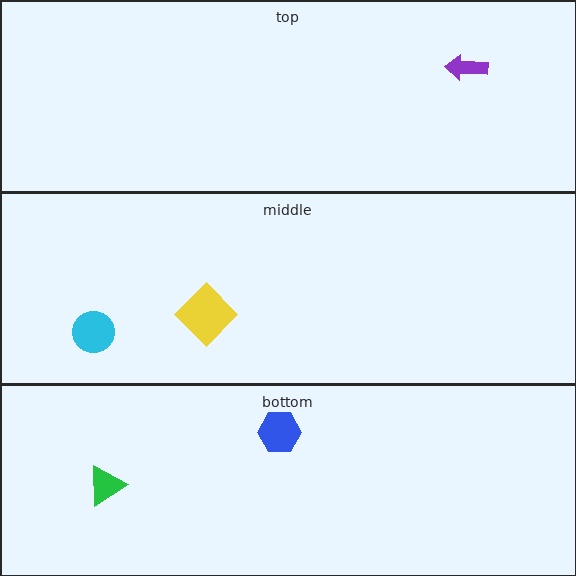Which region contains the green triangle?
The bottom region.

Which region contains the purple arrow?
The top region.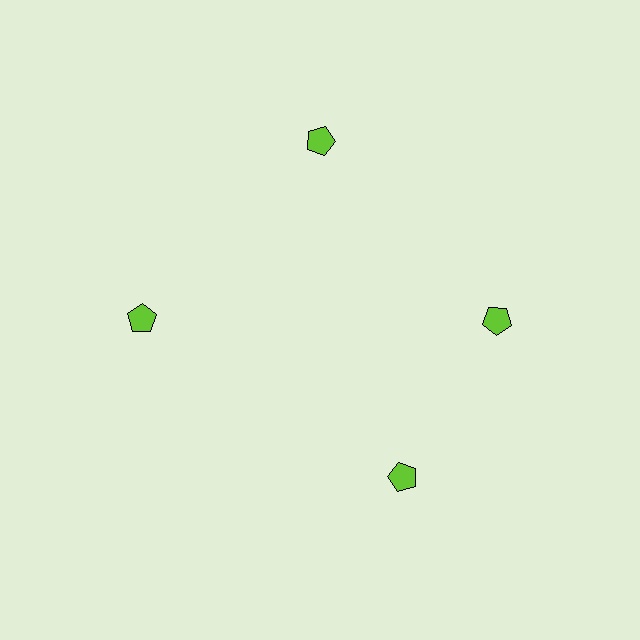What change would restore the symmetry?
The symmetry would be restored by rotating it back into even spacing with its neighbors so that all 4 pentagons sit at equal angles and equal distance from the center.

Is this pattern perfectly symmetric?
No. The 4 lime pentagons are arranged in a ring, but one element near the 6 o'clock position is rotated out of alignment along the ring, breaking the 4-fold rotational symmetry.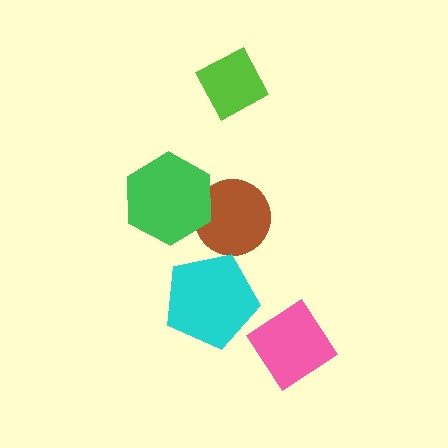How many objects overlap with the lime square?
0 objects overlap with the lime square.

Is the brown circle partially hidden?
Yes, it is partially covered by another shape.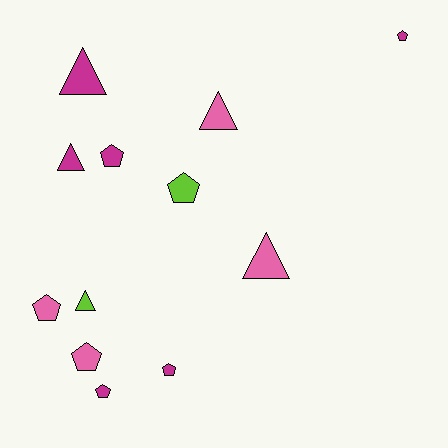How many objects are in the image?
There are 12 objects.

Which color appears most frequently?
Magenta, with 6 objects.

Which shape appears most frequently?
Pentagon, with 7 objects.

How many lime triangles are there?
There is 1 lime triangle.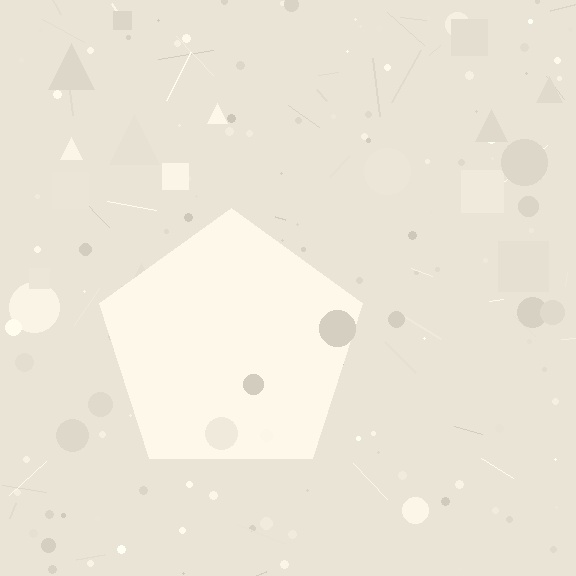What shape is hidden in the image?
A pentagon is hidden in the image.